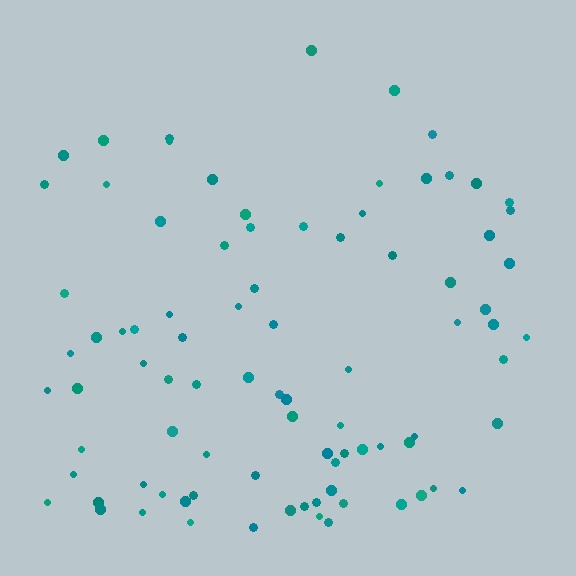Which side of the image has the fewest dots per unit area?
The top.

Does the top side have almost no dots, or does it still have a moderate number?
Still a moderate number, just noticeably fewer than the bottom.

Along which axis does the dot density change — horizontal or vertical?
Vertical.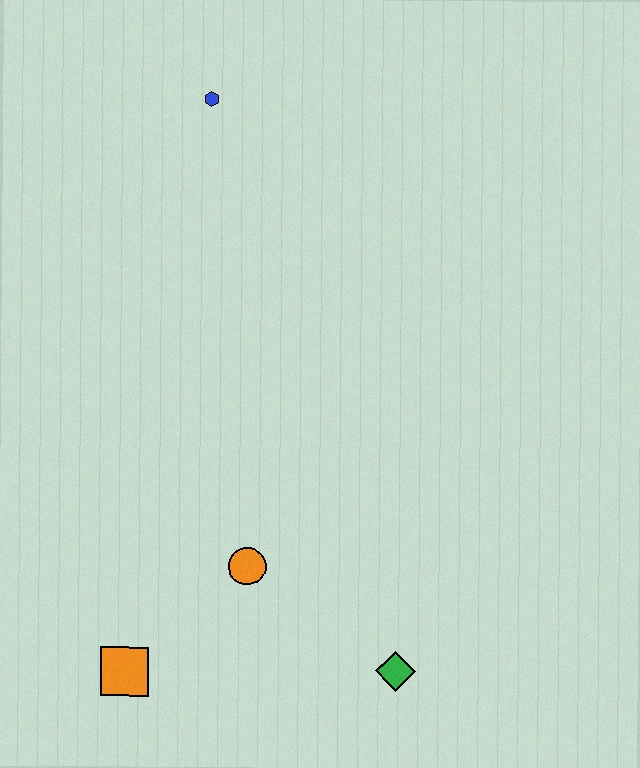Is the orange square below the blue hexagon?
Yes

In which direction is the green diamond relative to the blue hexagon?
The green diamond is below the blue hexagon.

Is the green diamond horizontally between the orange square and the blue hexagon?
No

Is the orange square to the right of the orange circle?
No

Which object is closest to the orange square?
The orange circle is closest to the orange square.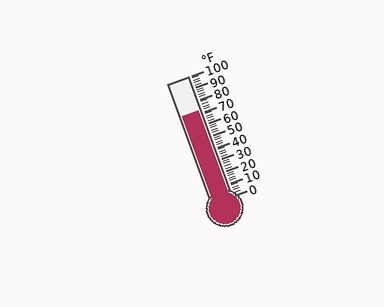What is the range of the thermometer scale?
The thermometer scale ranges from 0°F to 100°F.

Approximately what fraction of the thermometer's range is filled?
The thermometer is filled to approximately 70% of its range.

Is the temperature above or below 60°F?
The temperature is above 60°F.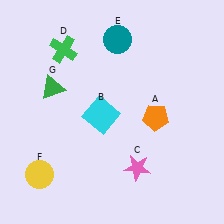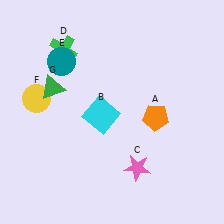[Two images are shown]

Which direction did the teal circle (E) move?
The teal circle (E) moved left.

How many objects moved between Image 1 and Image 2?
2 objects moved between the two images.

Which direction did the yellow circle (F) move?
The yellow circle (F) moved up.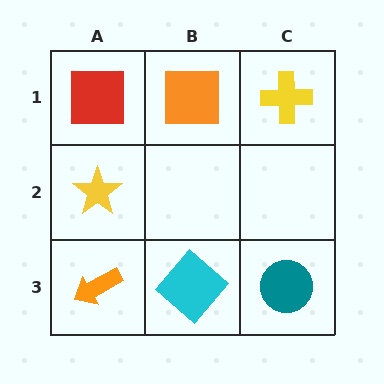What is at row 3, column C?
A teal circle.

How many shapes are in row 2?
1 shape.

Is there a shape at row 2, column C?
No, that cell is empty.